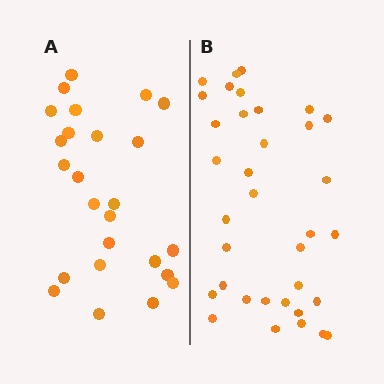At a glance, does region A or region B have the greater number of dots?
Region B (the right region) has more dots.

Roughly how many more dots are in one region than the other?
Region B has roughly 10 or so more dots than region A.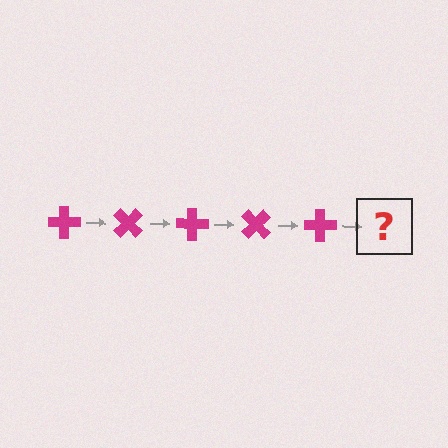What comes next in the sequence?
The next element should be a magenta cross rotated 225 degrees.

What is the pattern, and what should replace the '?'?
The pattern is that the cross rotates 45 degrees each step. The '?' should be a magenta cross rotated 225 degrees.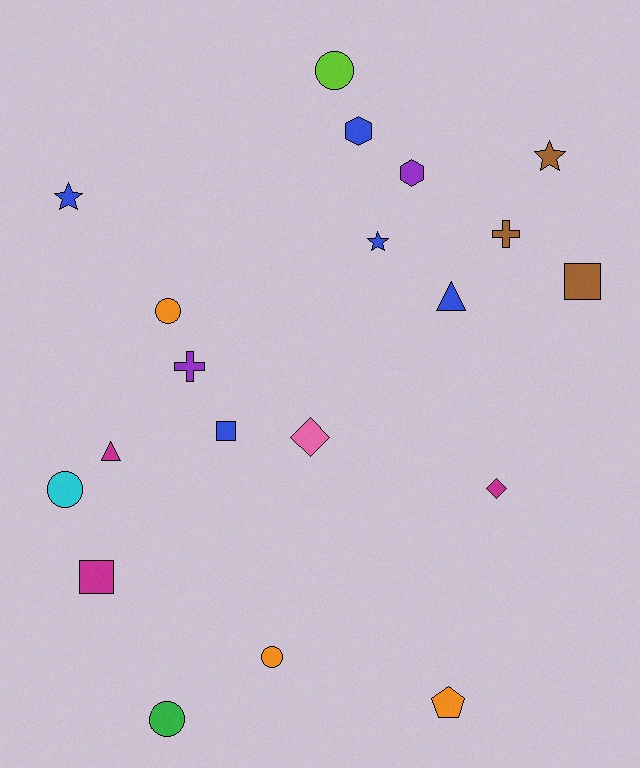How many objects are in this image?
There are 20 objects.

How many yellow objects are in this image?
There are no yellow objects.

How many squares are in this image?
There are 3 squares.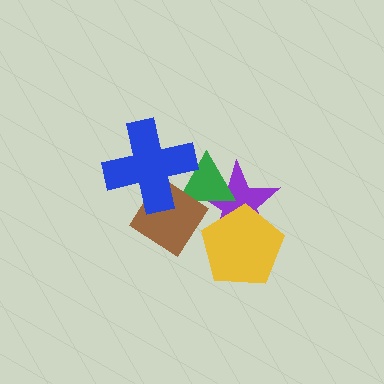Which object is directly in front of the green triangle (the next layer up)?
The brown diamond is directly in front of the green triangle.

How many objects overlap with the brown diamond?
3 objects overlap with the brown diamond.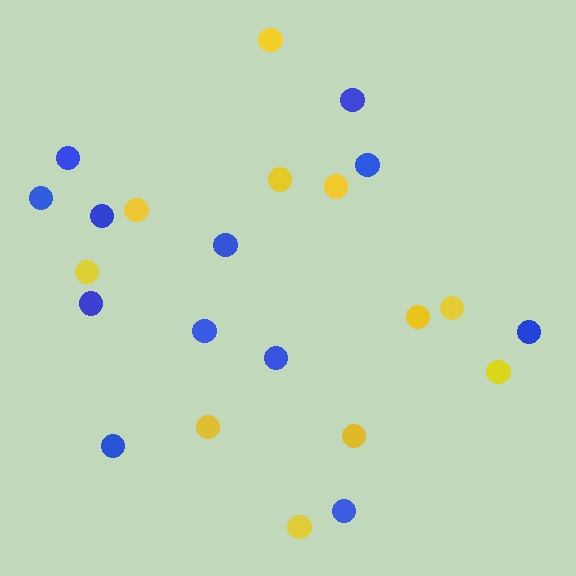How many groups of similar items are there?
There are 2 groups: one group of yellow circles (11) and one group of blue circles (12).